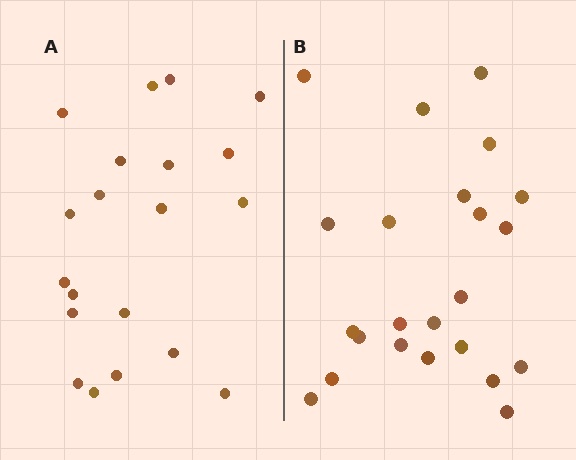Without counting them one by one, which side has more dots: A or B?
Region B (the right region) has more dots.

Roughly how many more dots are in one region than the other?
Region B has just a few more — roughly 2 or 3 more dots than region A.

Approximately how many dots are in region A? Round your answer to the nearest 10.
About 20 dots.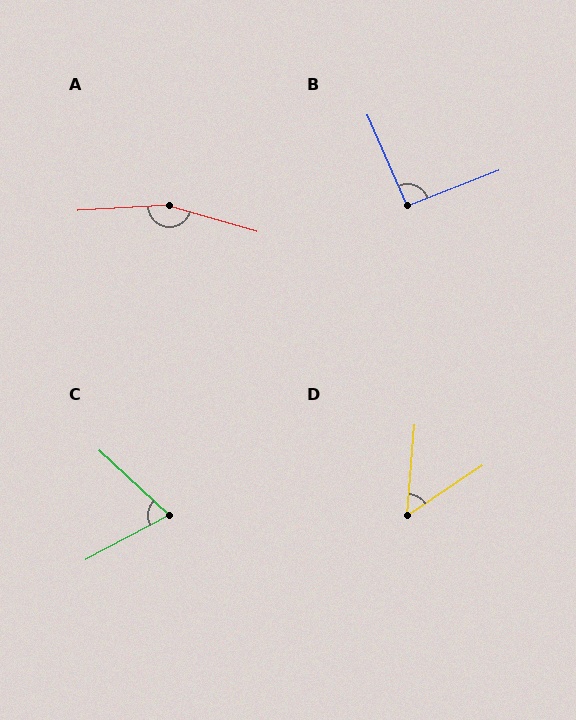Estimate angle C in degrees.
Approximately 71 degrees.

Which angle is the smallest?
D, at approximately 51 degrees.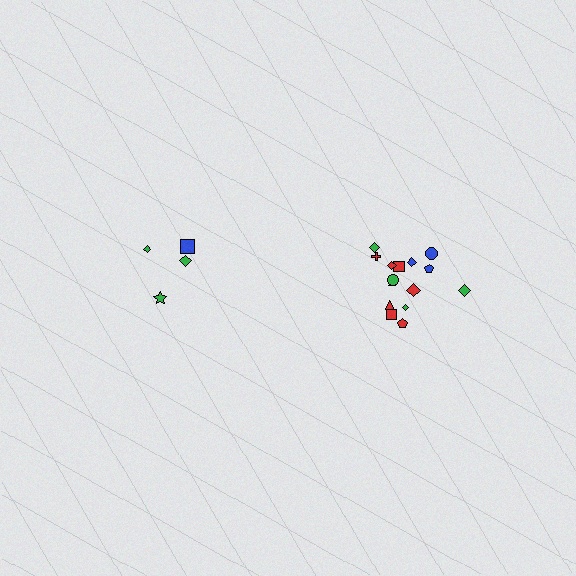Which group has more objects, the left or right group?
The right group.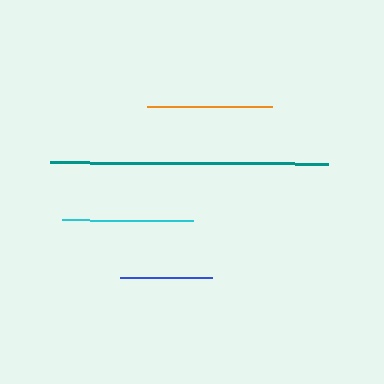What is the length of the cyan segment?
The cyan segment is approximately 131 pixels long.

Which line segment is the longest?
The teal line is the longest at approximately 277 pixels.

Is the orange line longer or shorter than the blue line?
The orange line is longer than the blue line.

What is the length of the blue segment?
The blue segment is approximately 92 pixels long.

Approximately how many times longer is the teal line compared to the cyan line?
The teal line is approximately 2.1 times the length of the cyan line.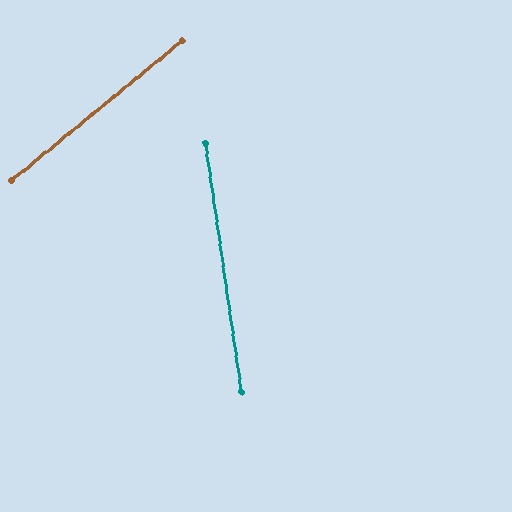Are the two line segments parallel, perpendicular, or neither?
Neither parallel nor perpendicular — they differ by about 59°.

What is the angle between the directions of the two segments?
Approximately 59 degrees.